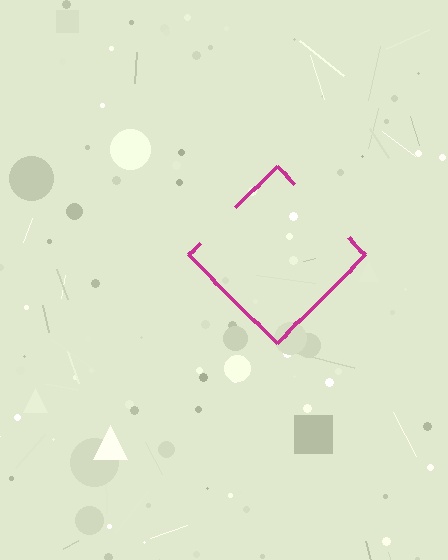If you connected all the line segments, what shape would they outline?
They would outline a diamond.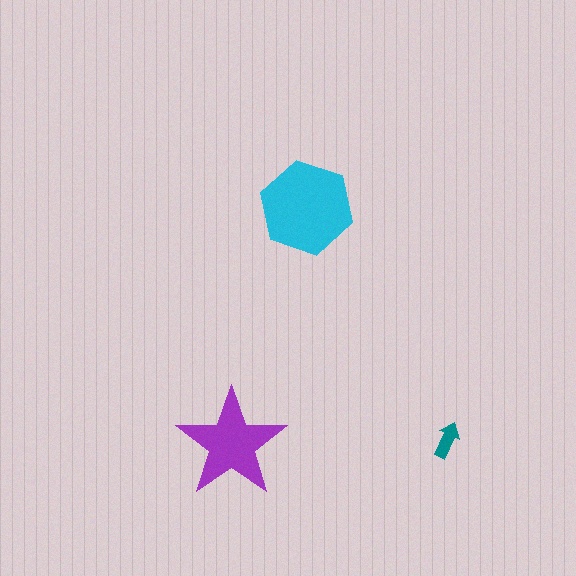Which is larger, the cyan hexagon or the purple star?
The cyan hexagon.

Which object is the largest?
The cyan hexagon.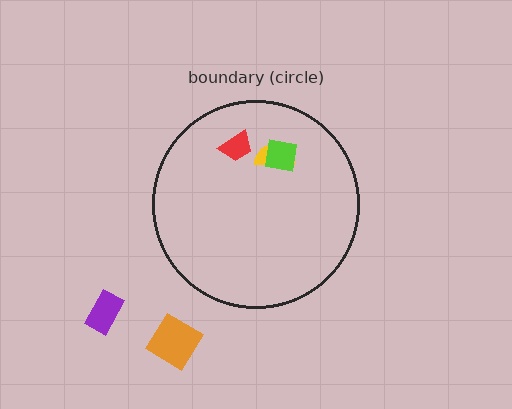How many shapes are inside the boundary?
3 inside, 2 outside.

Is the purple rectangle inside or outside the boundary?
Outside.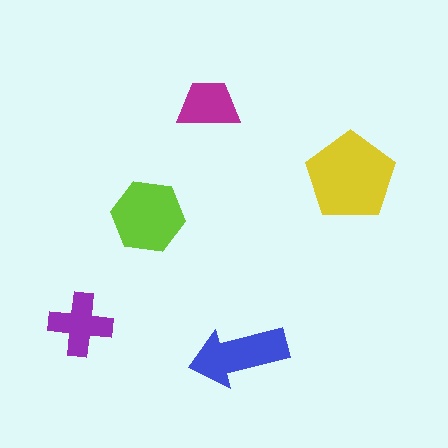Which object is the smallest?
The magenta trapezoid.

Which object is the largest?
The yellow pentagon.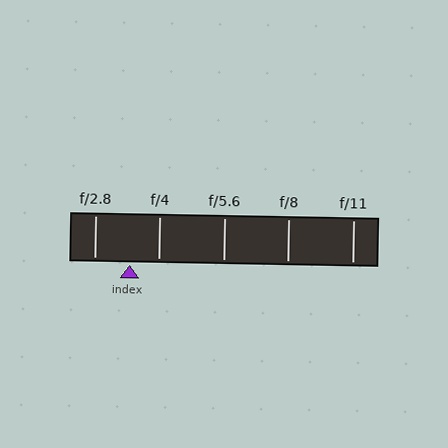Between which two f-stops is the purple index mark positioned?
The index mark is between f/2.8 and f/4.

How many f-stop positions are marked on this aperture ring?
There are 5 f-stop positions marked.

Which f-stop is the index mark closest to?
The index mark is closest to f/4.